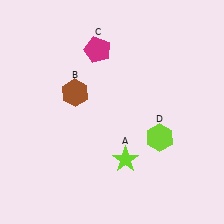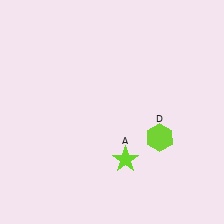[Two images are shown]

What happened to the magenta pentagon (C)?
The magenta pentagon (C) was removed in Image 2. It was in the top-left area of Image 1.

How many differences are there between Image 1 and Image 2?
There are 2 differences between the two images.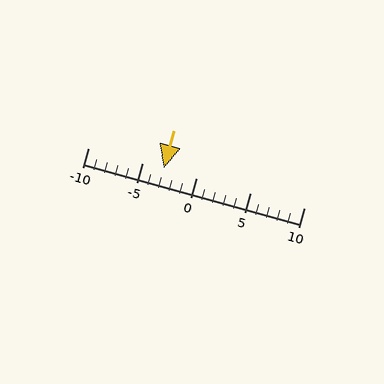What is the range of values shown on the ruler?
The ruler shows values from -10 to 10.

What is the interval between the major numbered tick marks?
The major tick marks are spaced 5 units apart.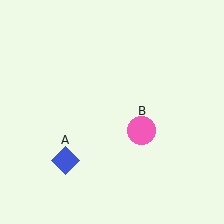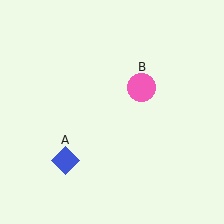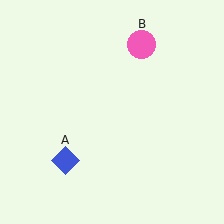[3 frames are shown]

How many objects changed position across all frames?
1 object changed position: pink circle (object B).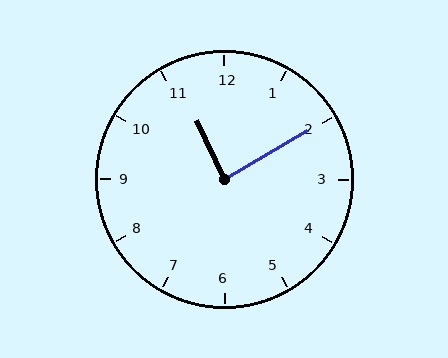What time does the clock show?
11:10.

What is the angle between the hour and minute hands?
Approximately 85 degrees.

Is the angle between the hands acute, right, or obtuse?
It is right.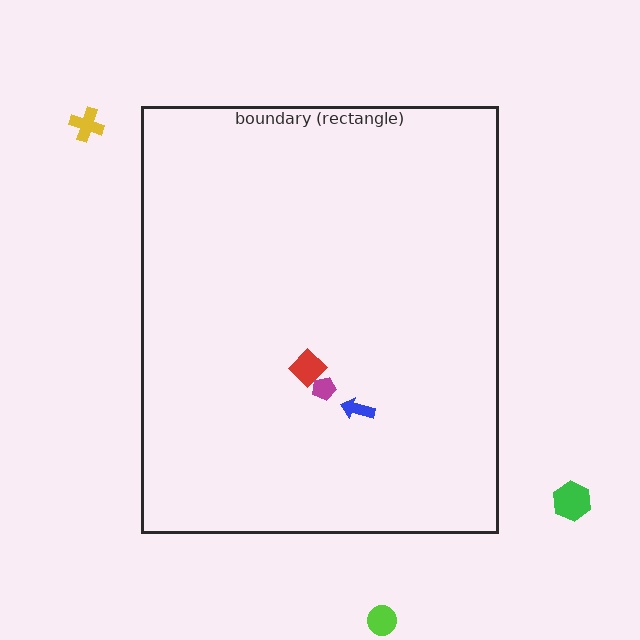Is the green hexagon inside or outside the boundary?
Outside.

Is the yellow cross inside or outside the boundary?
Outside.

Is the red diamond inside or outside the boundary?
Inside.